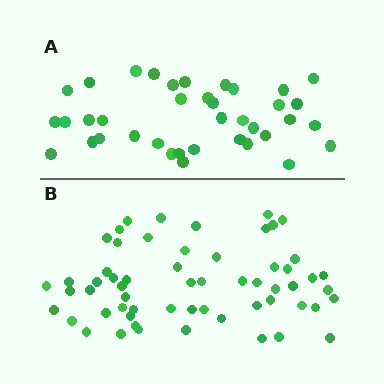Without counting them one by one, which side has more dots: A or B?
Region B (the bottom region) has more dots.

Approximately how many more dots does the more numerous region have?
Region B has approximately 20 more dots than region A.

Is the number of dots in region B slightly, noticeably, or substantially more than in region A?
Region B has substantially more. The ratio is roughly 1.6 to 1.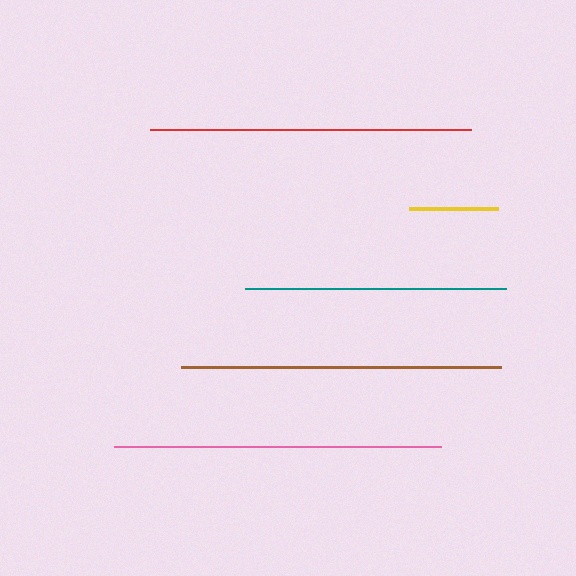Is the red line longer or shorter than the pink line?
The pink line is longer than the red line.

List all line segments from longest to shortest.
From longest to shortest: pink, red, brown, teal, yellow.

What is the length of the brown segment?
The brown segment is approximately 320 pixels long.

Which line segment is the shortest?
The yellow line is the shortest at approximately 89 pixels.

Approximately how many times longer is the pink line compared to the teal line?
The pink line is approximately 1.2 times the length of the teal line.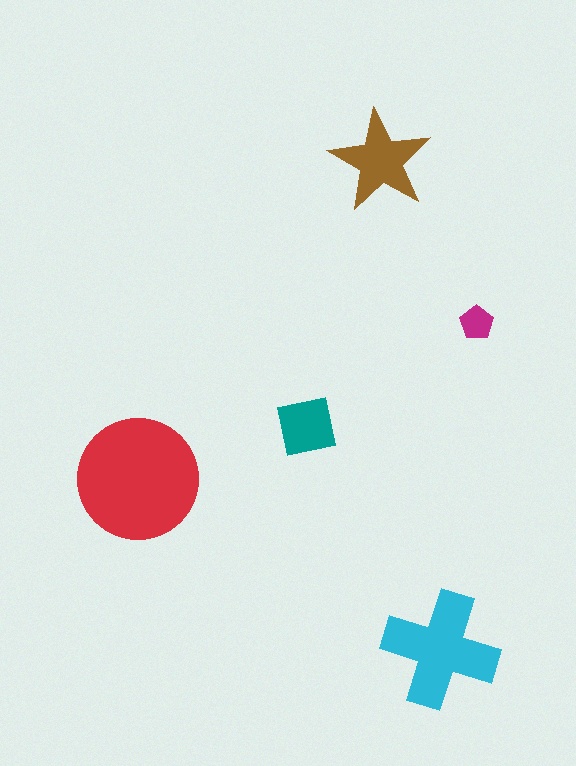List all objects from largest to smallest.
The red circle, the cyan cross, the brown star, the teal square, the magenta pentagon.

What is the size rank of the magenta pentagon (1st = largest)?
5th.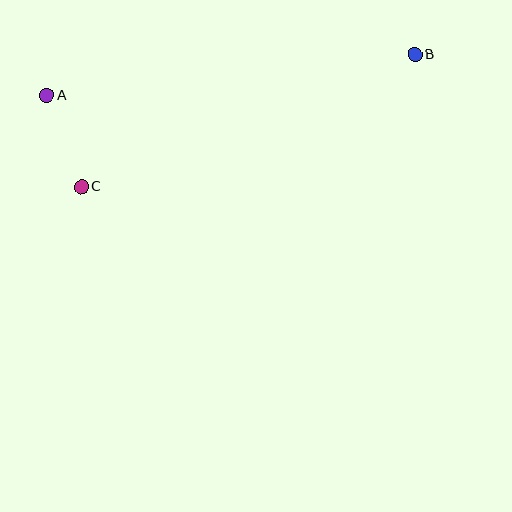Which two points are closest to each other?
Points A and C are closest to each other.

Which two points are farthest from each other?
Points A and B are farthest from each other.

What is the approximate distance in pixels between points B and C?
The distance between B and C is approximately 359 pixels.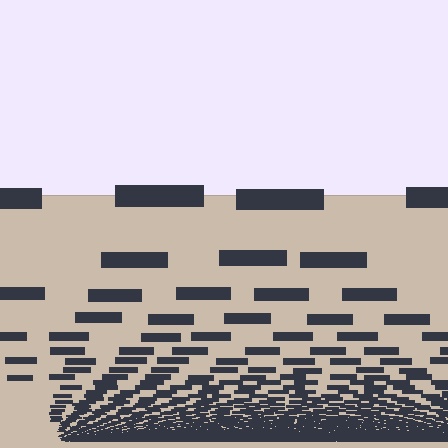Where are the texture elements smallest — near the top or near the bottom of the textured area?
Near the bottom.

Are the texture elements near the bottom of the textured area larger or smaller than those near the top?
Smaller. The gradient is inverted — elements near the bottom are smaller and denser.